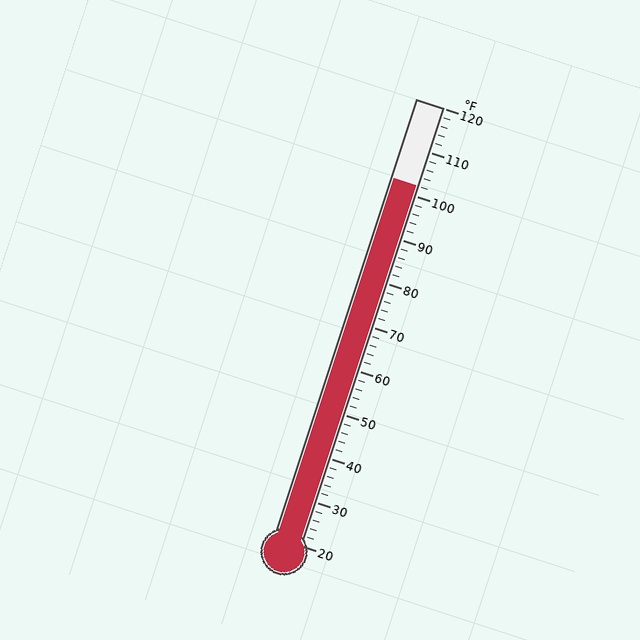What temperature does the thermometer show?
The thermometer shows approximately 102°F.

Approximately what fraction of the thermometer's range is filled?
The thermometer is filled to approximately 80% of its range.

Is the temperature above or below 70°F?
The temperature is above 70°F.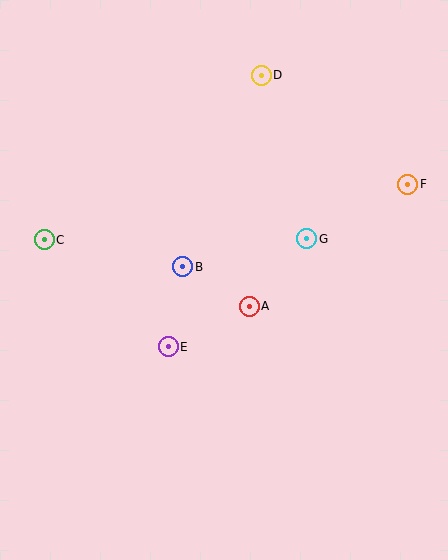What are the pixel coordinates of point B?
Point B is at (183, 267).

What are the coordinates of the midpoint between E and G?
The midpoint between E and G is at (238, 293).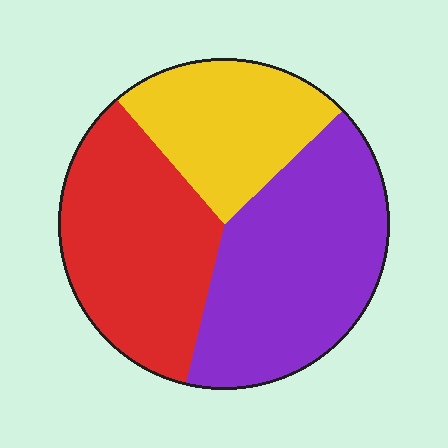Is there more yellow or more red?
Red.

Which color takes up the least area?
Yellow, at roughly 25%.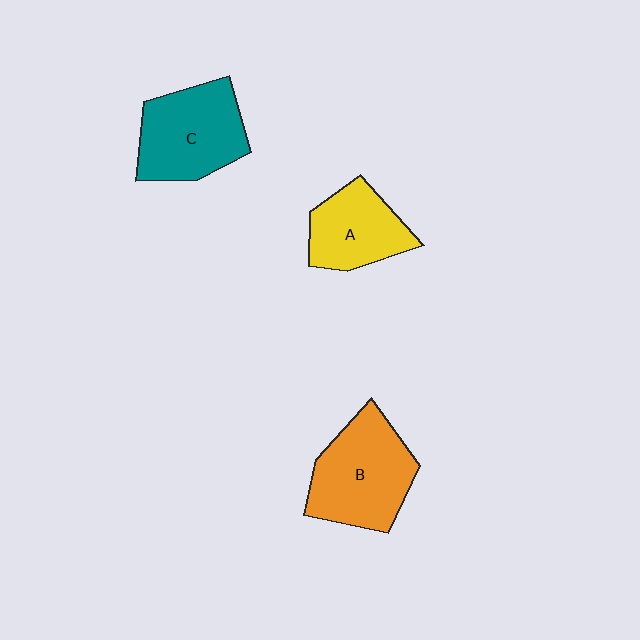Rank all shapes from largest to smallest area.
From largest to smallest: B (orange), C (teal), A (yellow).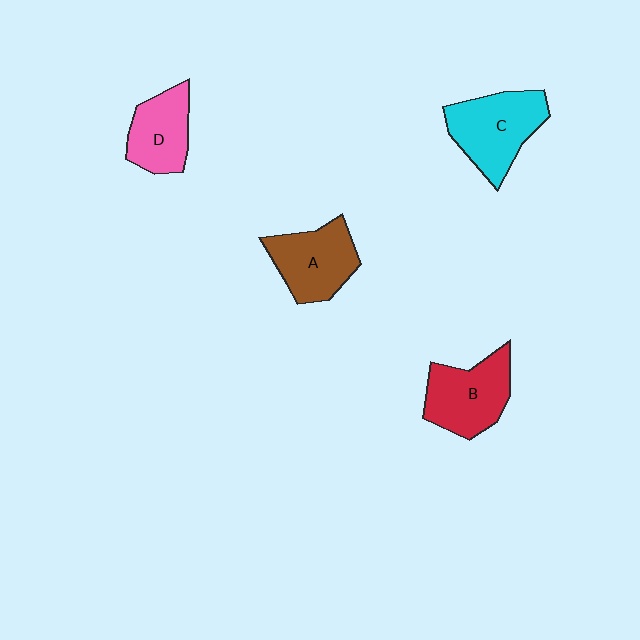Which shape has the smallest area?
Shape D (pink).